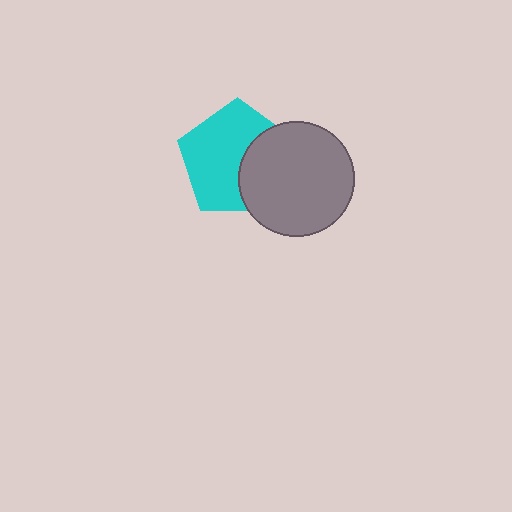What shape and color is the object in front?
The object in front is a gray circle.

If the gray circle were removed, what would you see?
You would see the complete cyan pentagon.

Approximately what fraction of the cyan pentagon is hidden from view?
Roughly 36% of the cyan pentagon is hidden behind the gray circle.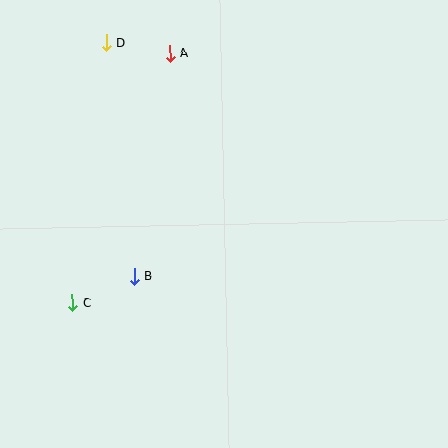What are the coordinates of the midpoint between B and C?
The midpoint between B and C is at (103, 289).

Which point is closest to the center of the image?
Point B at (134, 276) is closest to the center.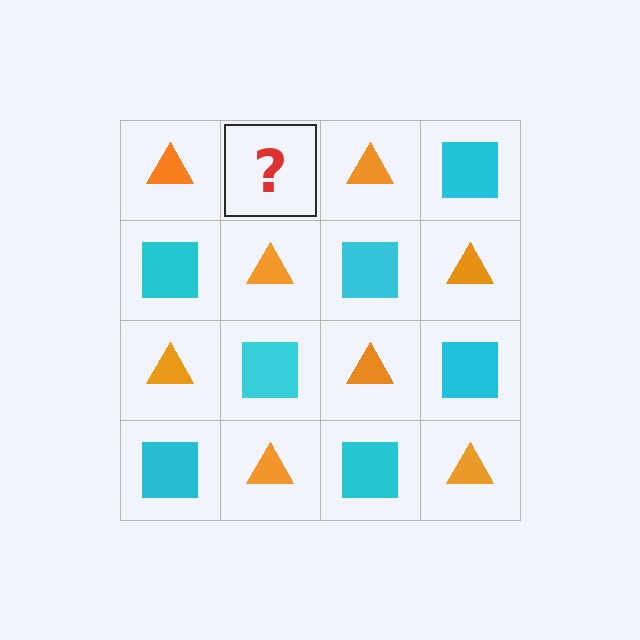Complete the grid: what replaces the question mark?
The question mark should be replaced with a cyan square.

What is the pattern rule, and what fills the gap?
The rule is that it alternates orange triangle and cyan square in a checkerboard pattern. The gap should be filled with a cyan square.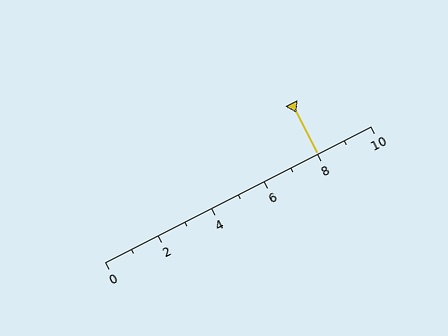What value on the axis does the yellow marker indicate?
The marker indicates approximately 8.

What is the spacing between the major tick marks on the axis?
The major ticks are spaced 2 apart.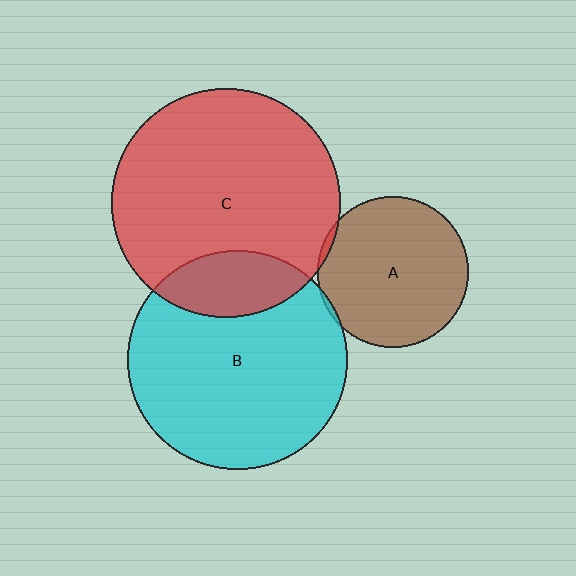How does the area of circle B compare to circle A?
Approximately 2.1 times.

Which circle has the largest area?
Circle C (red).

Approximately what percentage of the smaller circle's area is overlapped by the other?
Approximately 5%.